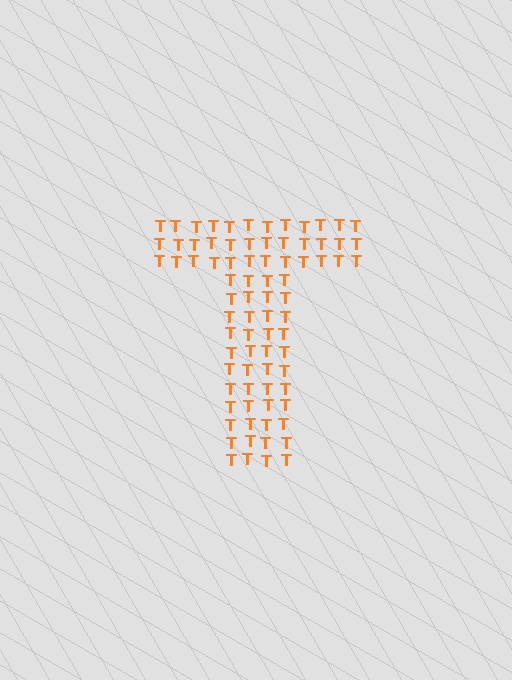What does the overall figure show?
The overall figure shows the letter T.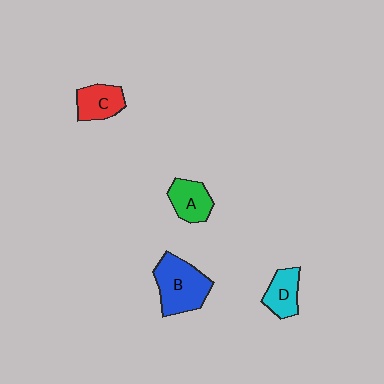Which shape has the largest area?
Shape B (blue).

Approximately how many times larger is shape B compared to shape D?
Approximately 1.8 times.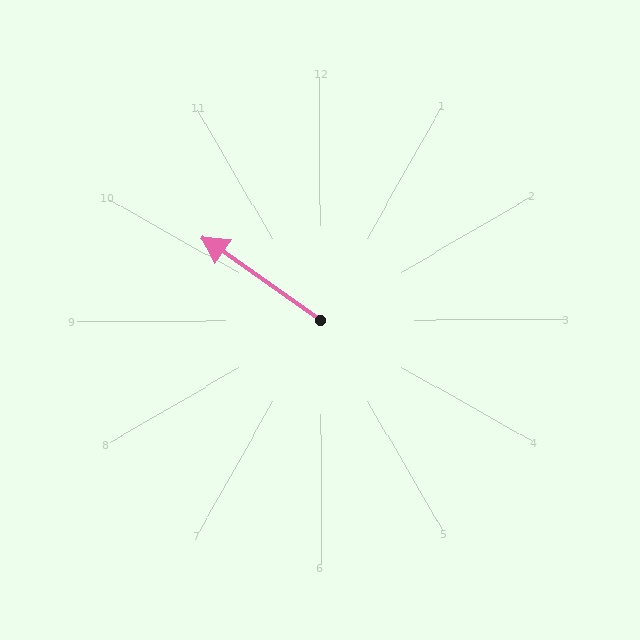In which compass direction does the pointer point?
Northwest.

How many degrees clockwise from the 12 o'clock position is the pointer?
Approximately 305 degrees.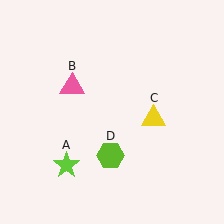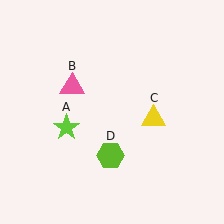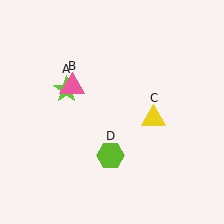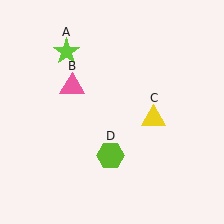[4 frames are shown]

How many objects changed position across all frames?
1 object changed position: lime star (object A).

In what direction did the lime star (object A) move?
The lime star (object A) moved up.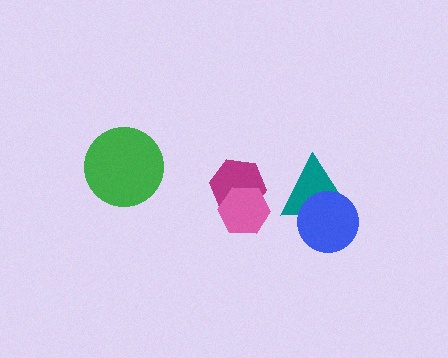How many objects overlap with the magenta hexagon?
1 object overlaps with the magenta hexagon.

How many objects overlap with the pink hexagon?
1 object overlaps with the pink hexagon.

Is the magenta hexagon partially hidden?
Yes, it is partially covered by another shape.